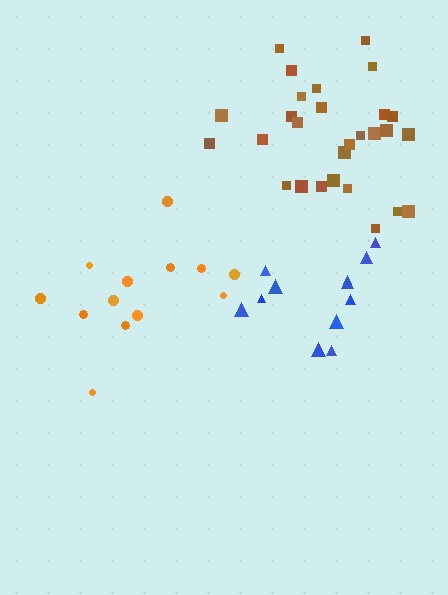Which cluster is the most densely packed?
Blue.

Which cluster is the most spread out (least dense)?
Orange.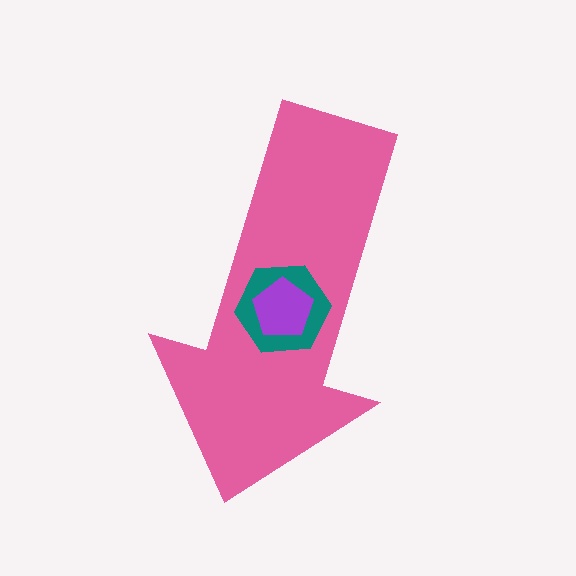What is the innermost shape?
The purple pentagon.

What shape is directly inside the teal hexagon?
The purple pentagon.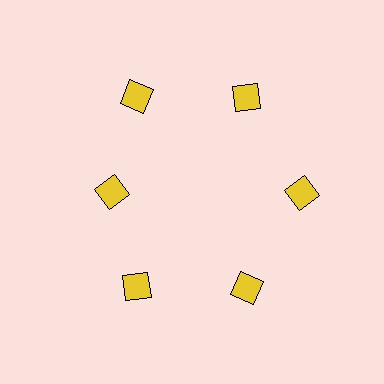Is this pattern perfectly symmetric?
No. The 6 yellow diamonds are arranged in a ring, but one element near the 9 o'clock position is pulled inward toward the center, breaking the 6-fold rotational symmetry.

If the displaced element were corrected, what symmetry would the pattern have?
It would have 6-fold rotational symmetry — the pattern would map onto itself every 60 degrees.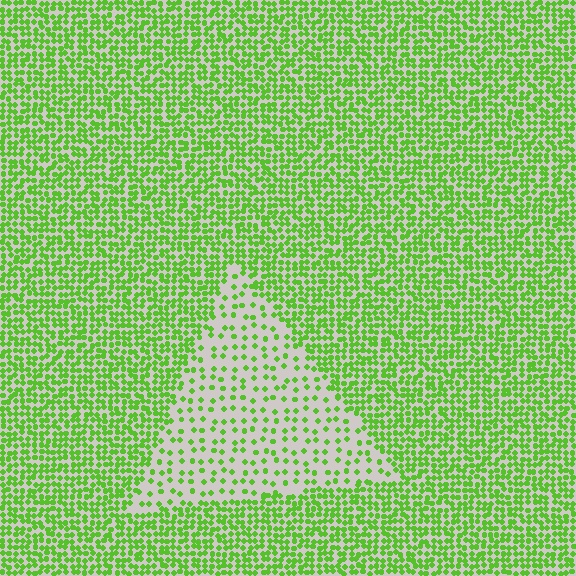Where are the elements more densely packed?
The elements are more densely packed outside the triangle boundary.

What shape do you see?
I see a triangle.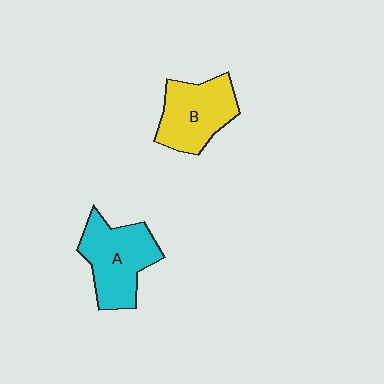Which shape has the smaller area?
Shape B (yellow).